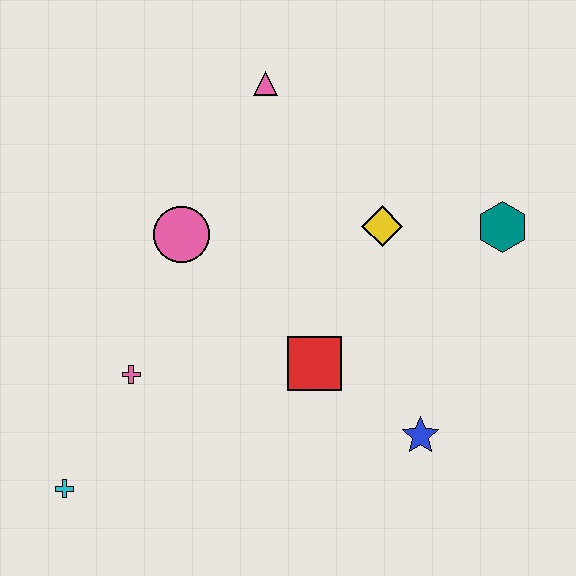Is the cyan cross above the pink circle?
No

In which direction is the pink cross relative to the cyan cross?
The pink cross is above the cyan cross.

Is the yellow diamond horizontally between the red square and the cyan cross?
No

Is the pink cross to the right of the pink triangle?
No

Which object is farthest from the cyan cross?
The teal hexagon is farthest from the cyan cross.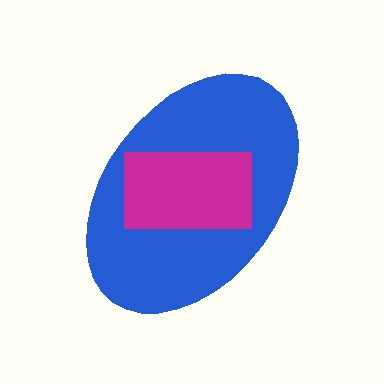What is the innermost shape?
The magenta rectangle.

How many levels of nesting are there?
2.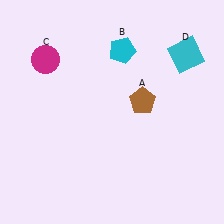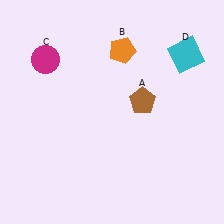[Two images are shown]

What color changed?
The pentagon (B) changed from cyan in Image 1 to orange in Image 2.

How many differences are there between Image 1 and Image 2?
There is 1 difference between the two images.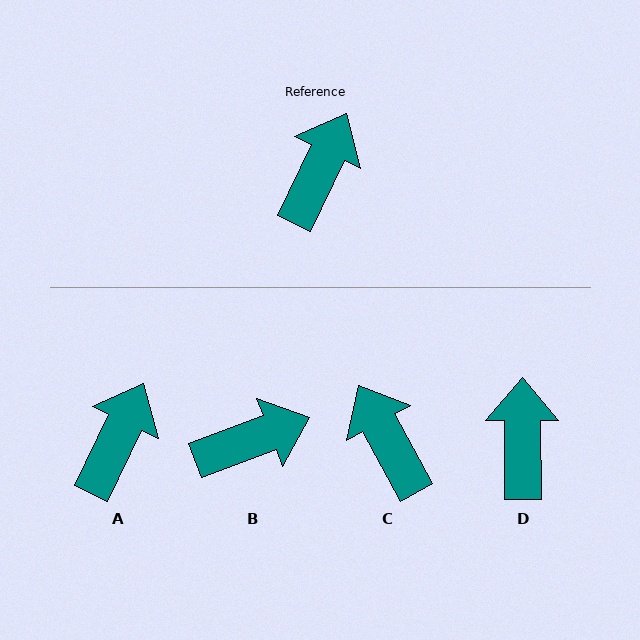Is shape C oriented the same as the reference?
No, it is off by about 54 degrees.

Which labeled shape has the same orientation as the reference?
A.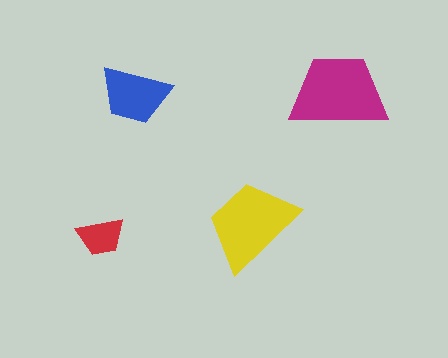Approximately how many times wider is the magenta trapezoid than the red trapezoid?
About 2 times wider.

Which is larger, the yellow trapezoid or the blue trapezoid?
The yellow one.